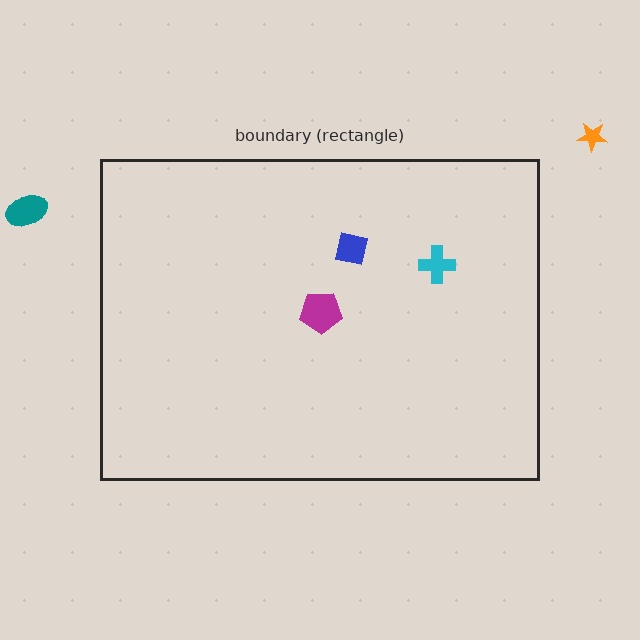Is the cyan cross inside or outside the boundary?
Inside.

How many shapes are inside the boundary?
3 inside, 2 outside.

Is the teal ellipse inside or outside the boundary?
Outside.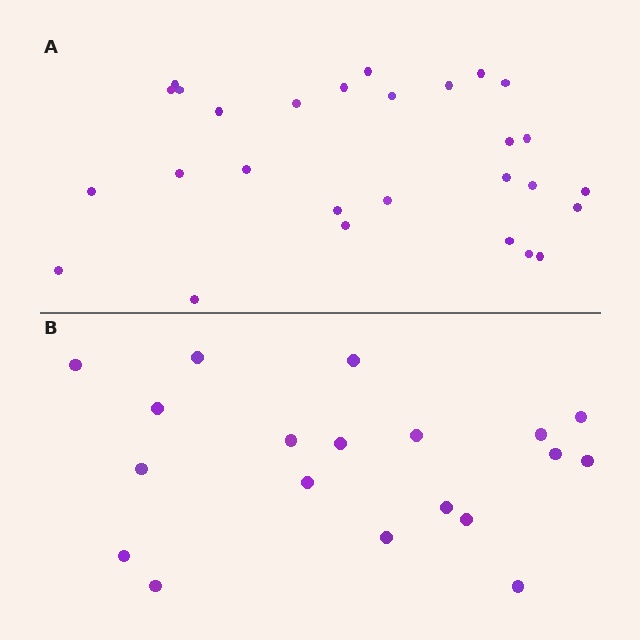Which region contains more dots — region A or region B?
Region A (the top region) has more dots.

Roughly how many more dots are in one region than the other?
Region A has roughly 8 or so more dots than region B.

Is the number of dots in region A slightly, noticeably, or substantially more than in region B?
Region A has substantially more. The ratio is roughly 1.5 to 1.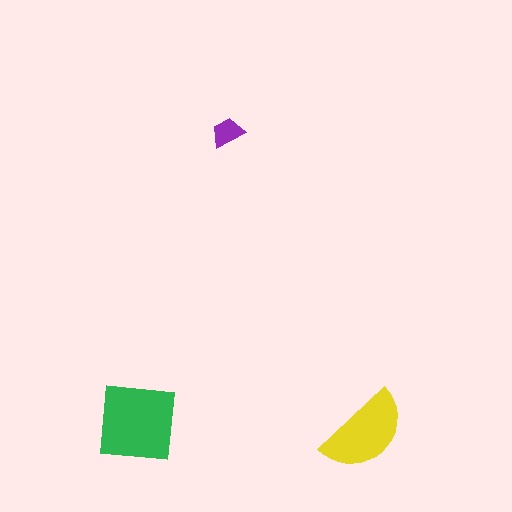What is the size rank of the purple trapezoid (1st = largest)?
3rd.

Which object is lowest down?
The yellow semicircle is bottommost.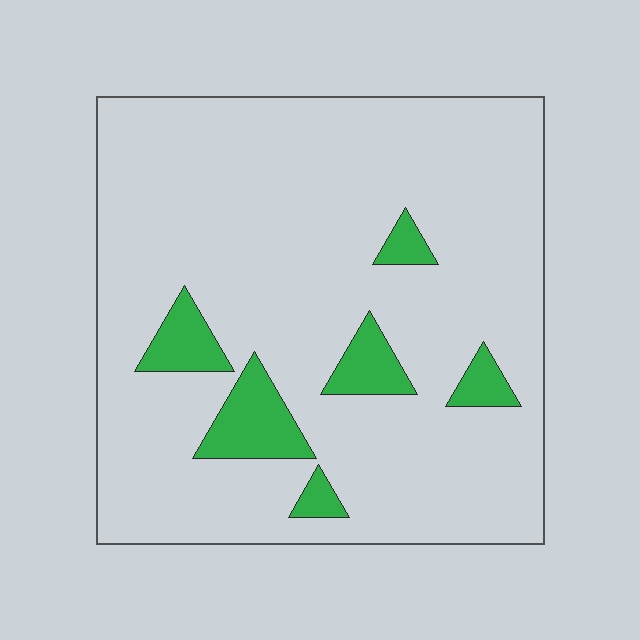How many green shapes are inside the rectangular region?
6.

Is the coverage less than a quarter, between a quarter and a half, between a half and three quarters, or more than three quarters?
Less than a quarter.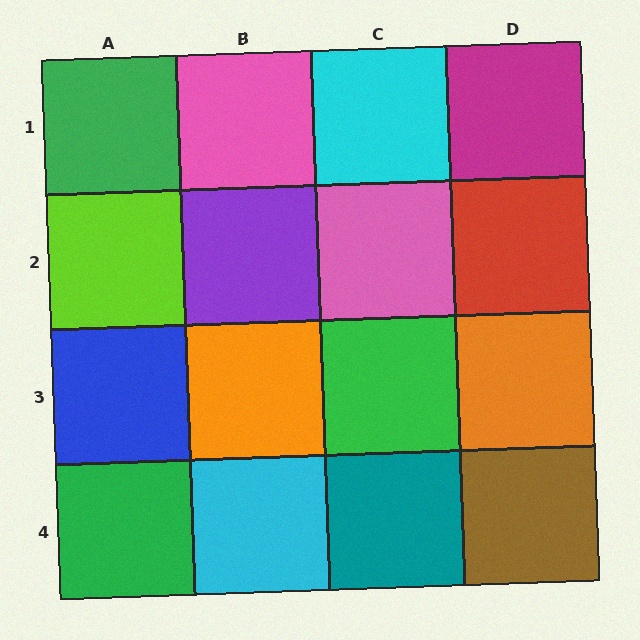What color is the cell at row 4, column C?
Teal.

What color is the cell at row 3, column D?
Orange.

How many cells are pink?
2 cells are pink.